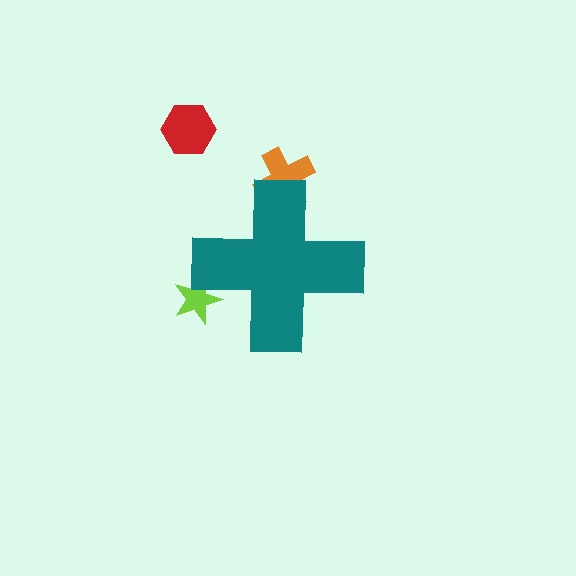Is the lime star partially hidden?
Yes, the lime star is partially hidden behind the teal cross.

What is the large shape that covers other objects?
A teal cross.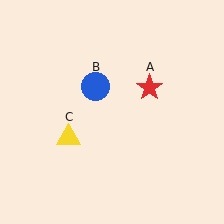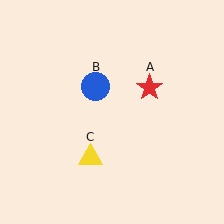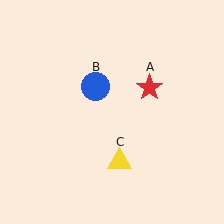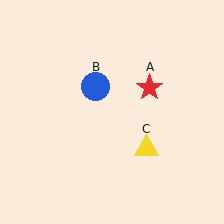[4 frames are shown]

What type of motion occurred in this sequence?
The yellow triangle (object C) rotated counterclockwise around the center of the scene.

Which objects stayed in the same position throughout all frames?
Red star (object A) and blue circle (object B) remained stationary.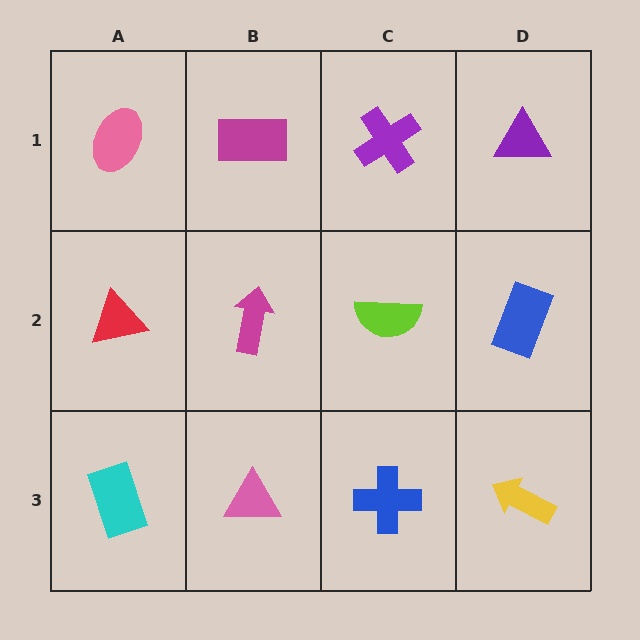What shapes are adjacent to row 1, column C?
A lime semicircle (row 2, column C), a magenta rectangle (row 1, column B), a purple triangle (row 1, column D).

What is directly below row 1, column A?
A red triangle.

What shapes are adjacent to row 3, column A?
A red triangle (row 2, column A), a pink triangle (row 3, column B).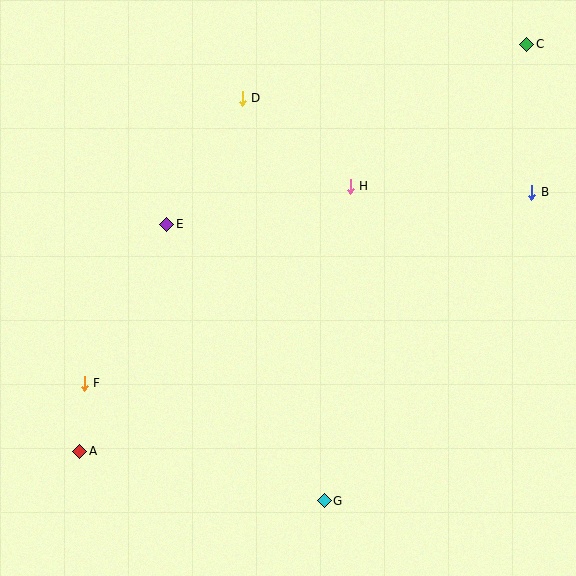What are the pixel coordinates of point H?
Point H is at (350, 186).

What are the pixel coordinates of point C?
Point C is at (527, 44).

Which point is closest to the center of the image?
Point H at (350, 186) is closest to the center.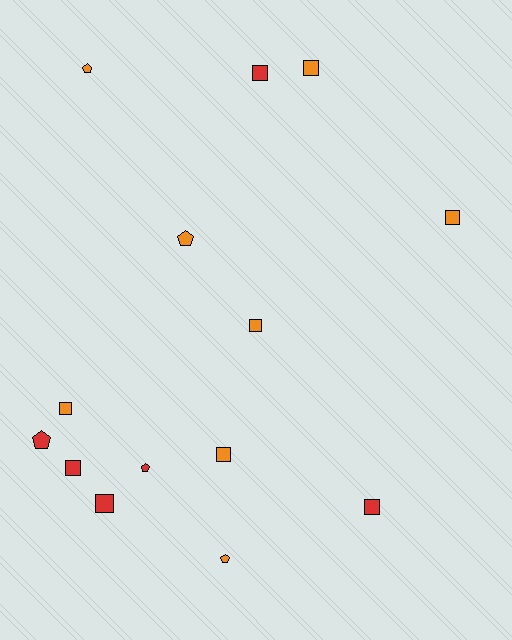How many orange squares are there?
There are 5 orange squares.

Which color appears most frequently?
Orange, with 8 objects.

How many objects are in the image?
There are 14 objects.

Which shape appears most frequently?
Square, with 9 objects.